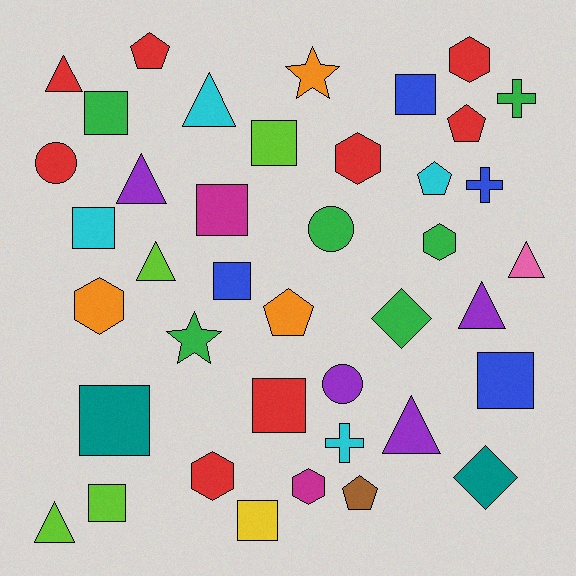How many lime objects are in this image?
There are 4 lime objects.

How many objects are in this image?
There are 40 objects.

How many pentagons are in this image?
There are 5 pentagons.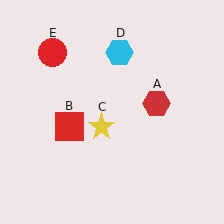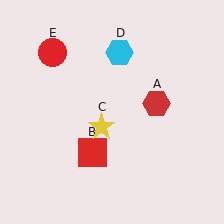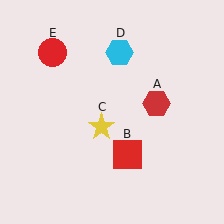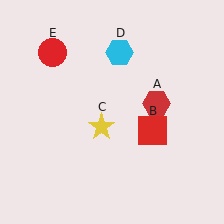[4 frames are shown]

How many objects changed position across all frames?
1 object changed position: red square (object B).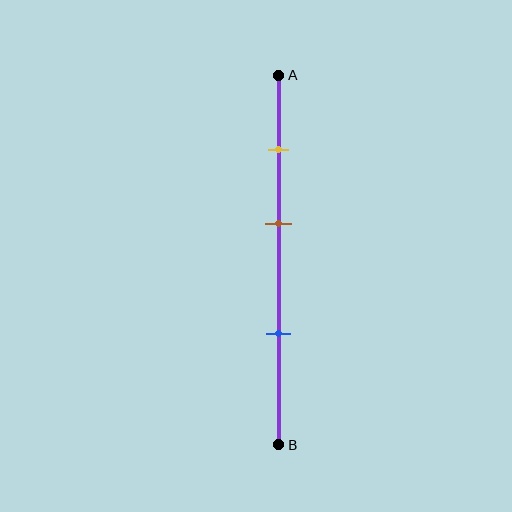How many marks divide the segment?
There are 3 marks dividing the segment.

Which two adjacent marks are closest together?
The yellow and brown marks are the closest adjacent pair.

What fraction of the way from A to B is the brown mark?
The brown mark is approximately 40% (0.4) of the way from A to B.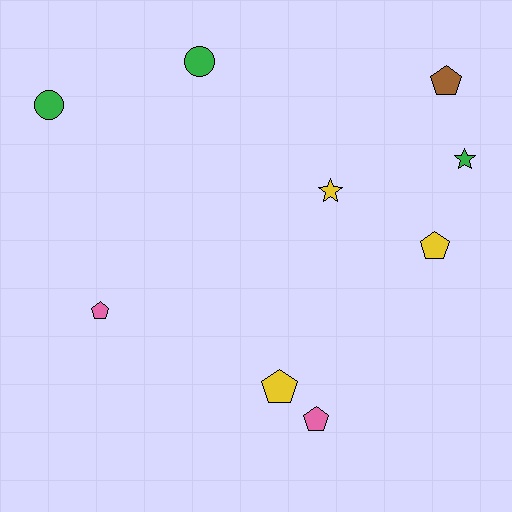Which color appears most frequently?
Yellow, with 3 objects.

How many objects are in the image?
There are 9 objects.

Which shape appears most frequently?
Pentagon, with 5 objects.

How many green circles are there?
There are 2 green circles.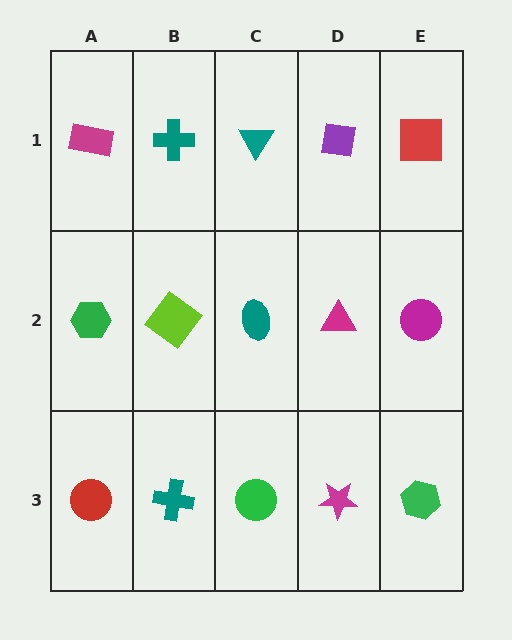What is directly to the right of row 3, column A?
A teal cross.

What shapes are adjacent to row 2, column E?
A red square (row 1, column E), a green hexagon (row 3, column E), a magenta triangle (row 2, column D).